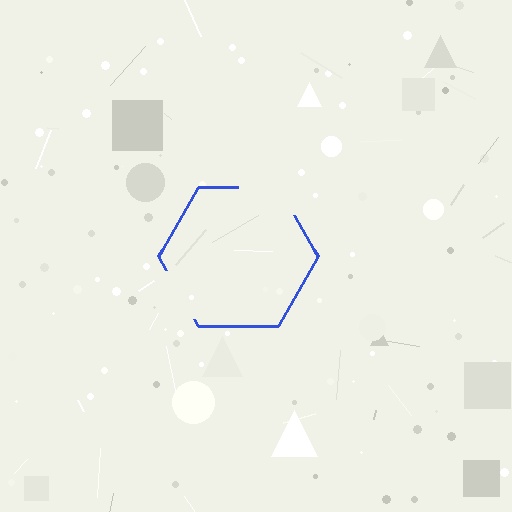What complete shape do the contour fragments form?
The contour fragments form a hexagon.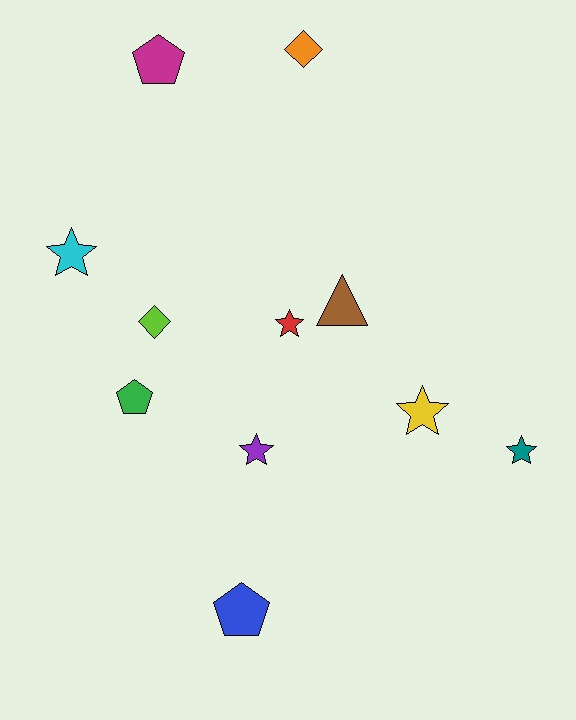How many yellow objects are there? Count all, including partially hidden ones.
There is 1 yellow object.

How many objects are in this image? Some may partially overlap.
There are 11 objects.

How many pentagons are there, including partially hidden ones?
There are 3 pentagons.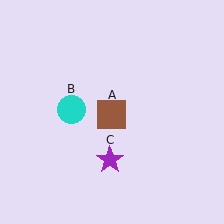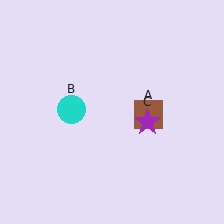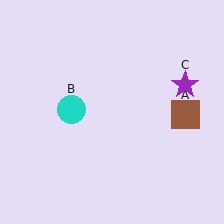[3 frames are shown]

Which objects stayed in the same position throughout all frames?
Cyan circle (object B) remained stationary.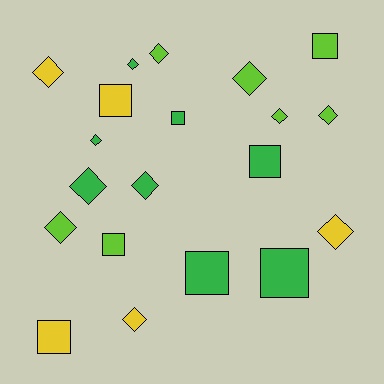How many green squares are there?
There are 4 green squares.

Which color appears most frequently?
Green, with 8 objects.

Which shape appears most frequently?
Diamond, with 12 objects.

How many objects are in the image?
There are 20 objects.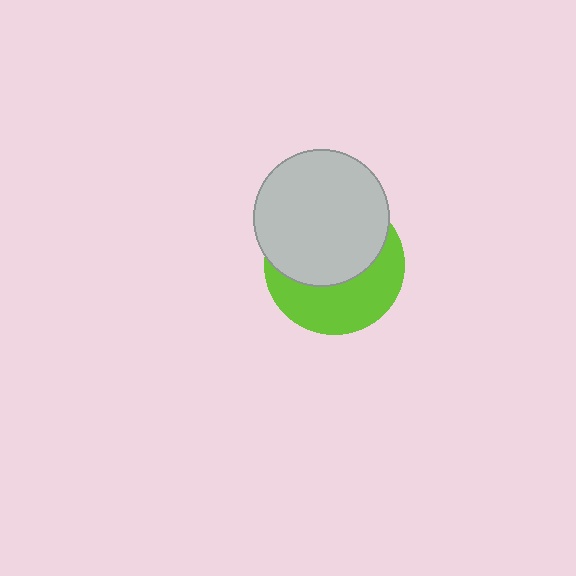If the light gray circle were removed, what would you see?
You would see the complete lime circle.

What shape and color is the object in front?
The object in front is a light gray circle.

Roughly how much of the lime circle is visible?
About half of it is visible (roughly 45%).